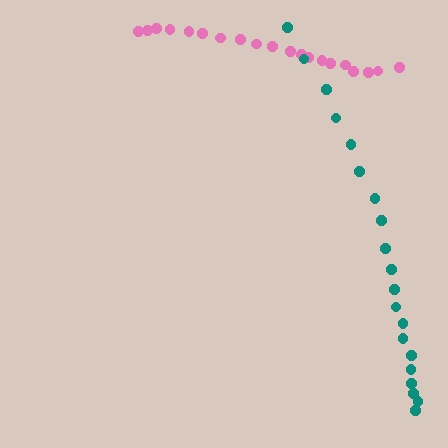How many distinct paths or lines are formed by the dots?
There are 2 distinct paths.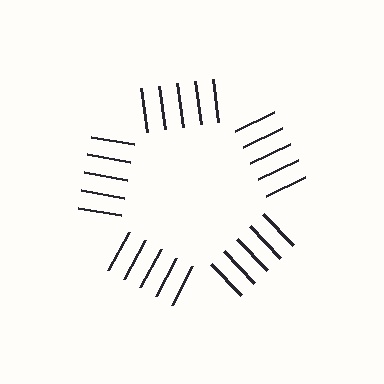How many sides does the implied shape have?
5 sides — the line-ends trace a pentagon.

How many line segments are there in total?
25 — 5 along each of the 5 edges.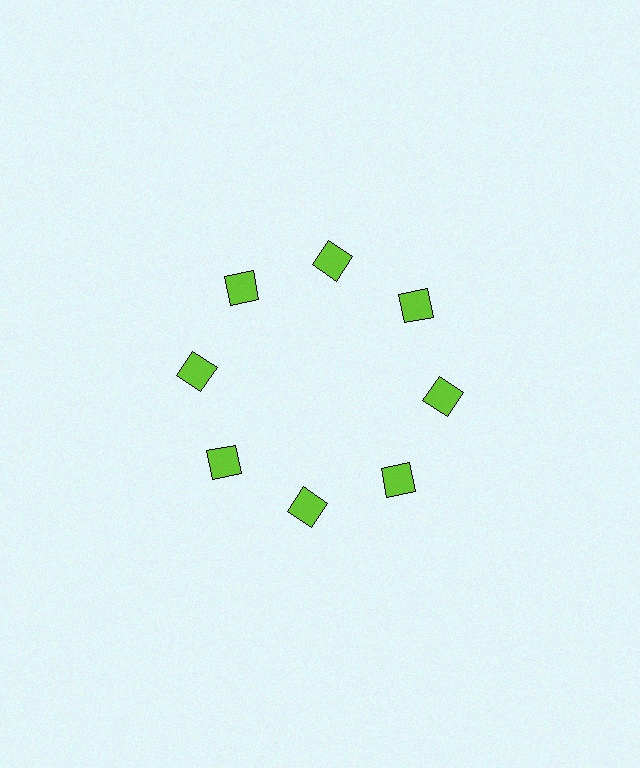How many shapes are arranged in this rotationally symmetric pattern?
There are 8 shapes, arranged in 8 groups of 1.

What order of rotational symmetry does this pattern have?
This pattern has 8-fold rotational symmetry.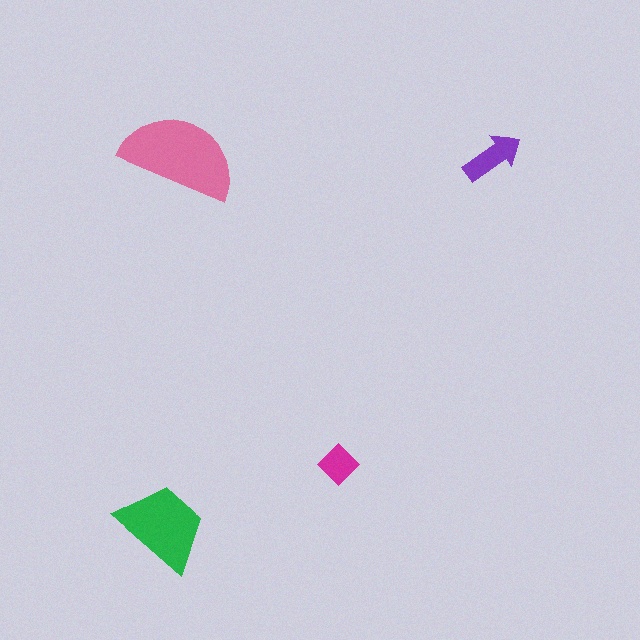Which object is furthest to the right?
The purple arrow is rightmost.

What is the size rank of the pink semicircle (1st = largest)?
1st.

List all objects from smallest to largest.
The magenta diamond, the purple arrow, the green trapezoid, the pink semicircle.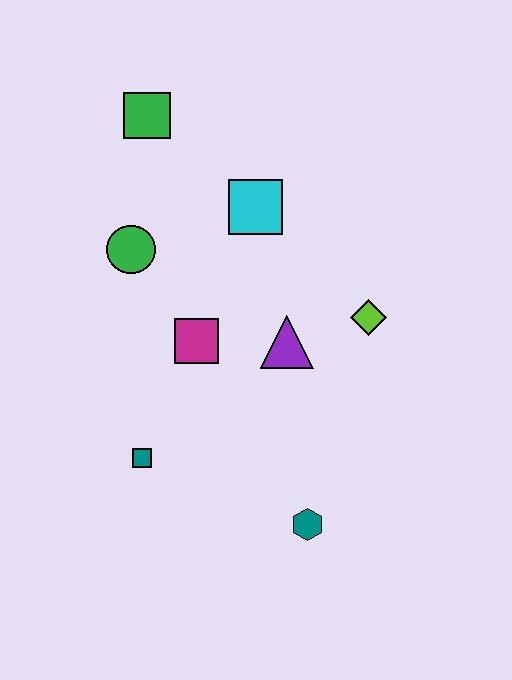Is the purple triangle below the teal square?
No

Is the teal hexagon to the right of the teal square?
Yes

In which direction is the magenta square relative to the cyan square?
The magenta square is below the cyan square.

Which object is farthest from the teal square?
The green square is farthest from the teal square.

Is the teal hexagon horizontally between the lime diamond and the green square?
Yes